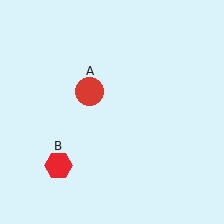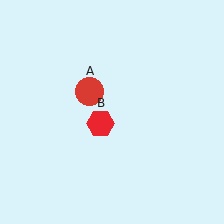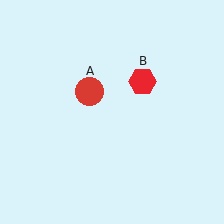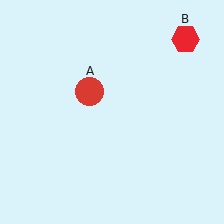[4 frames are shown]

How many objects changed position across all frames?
1 object changed position: red hexagon (object B).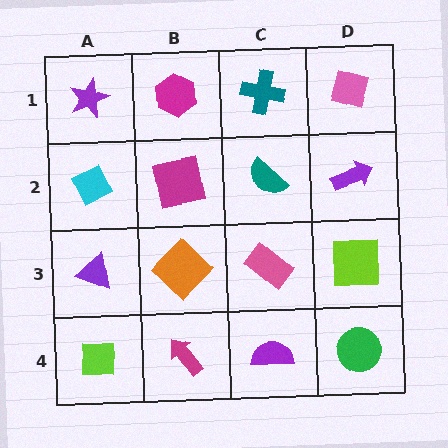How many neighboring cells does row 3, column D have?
3.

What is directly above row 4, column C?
A pink rectangle.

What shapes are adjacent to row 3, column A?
A cyan diamond (row 2, column A), a lime square (row 4, column A), an orange diamond (row 3, column B).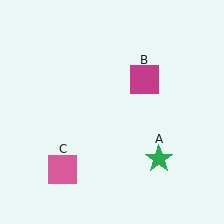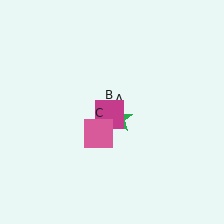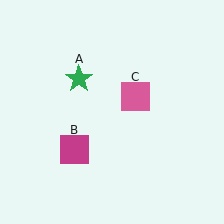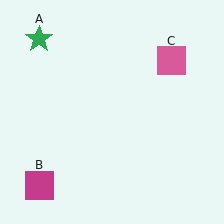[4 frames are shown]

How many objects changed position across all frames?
3 objects changed position: green star (object A), magenta square (object B), pink square (object C).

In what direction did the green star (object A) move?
The green star (object A) moved up and to the left.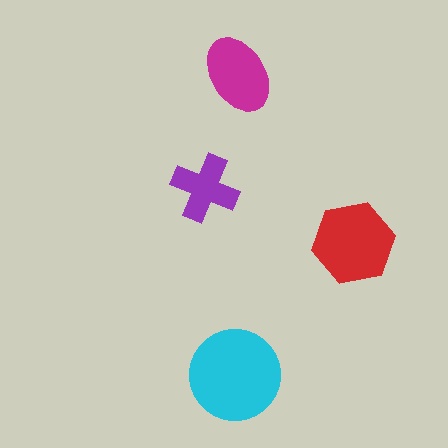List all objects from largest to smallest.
The cyan circle, the red hexagon, the magenta ellipse, the purple cross.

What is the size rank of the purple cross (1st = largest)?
4th.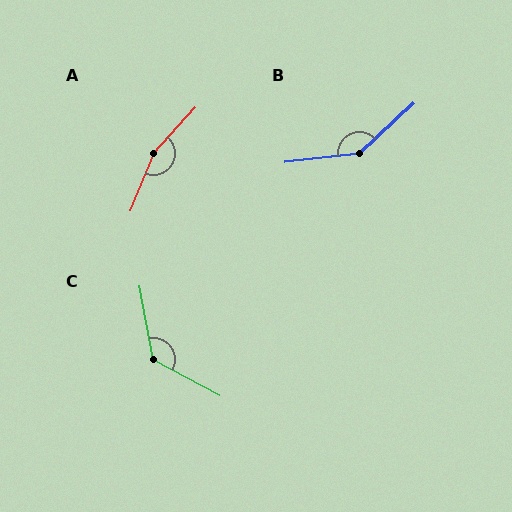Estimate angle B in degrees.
Approximately 143 degrees.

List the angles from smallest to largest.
C (129°), B (143°), A (160°).